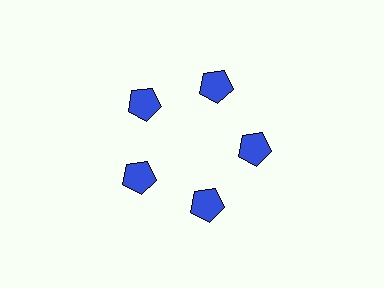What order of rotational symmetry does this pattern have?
This pattern has 5-fold rotational symmetry.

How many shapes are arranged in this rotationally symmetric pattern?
There are 5 shapes, arranged in 5 groups of 1.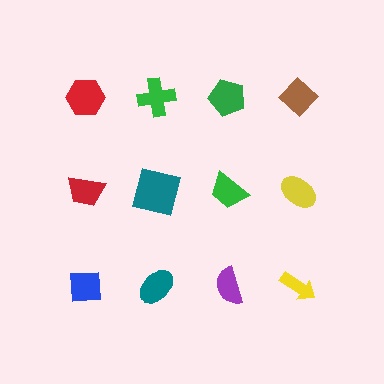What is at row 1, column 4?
A brown diamond.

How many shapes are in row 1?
4 shapes.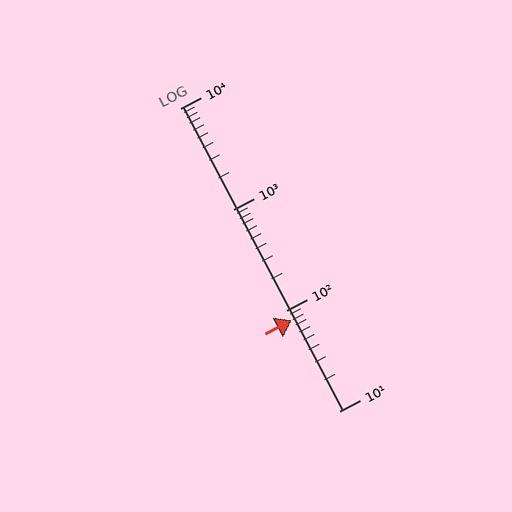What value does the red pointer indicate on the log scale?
The pointer indicates approximately 79.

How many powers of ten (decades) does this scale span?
The scale spans 3 decades, from 10 to 10000.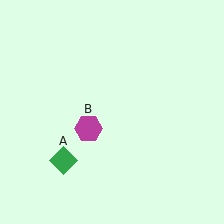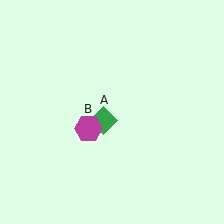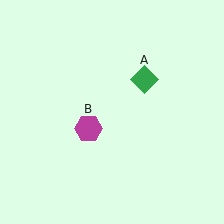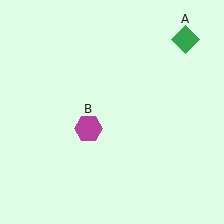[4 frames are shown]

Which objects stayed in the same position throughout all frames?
Magenta hexagon (object B) remained stationary.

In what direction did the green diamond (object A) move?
The green diamond (object A) moved up and to the right.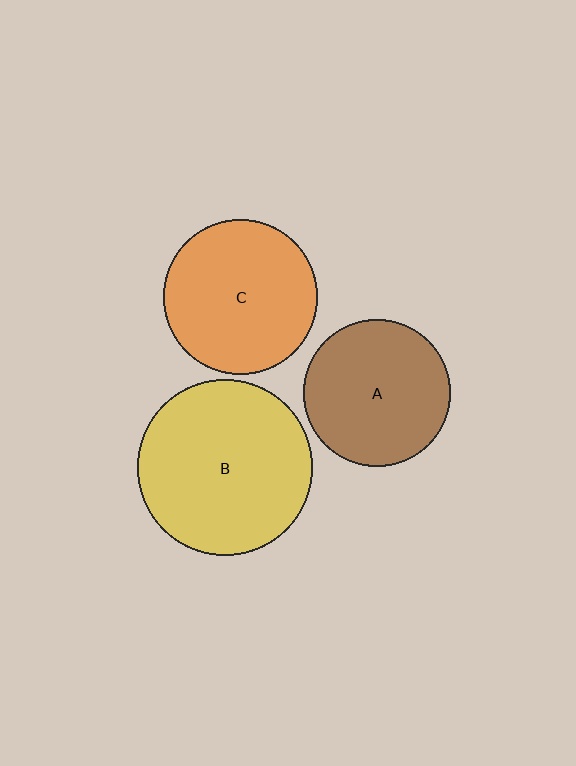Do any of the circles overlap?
No, none of the circles overlap.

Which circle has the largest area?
Circle B (yellow).